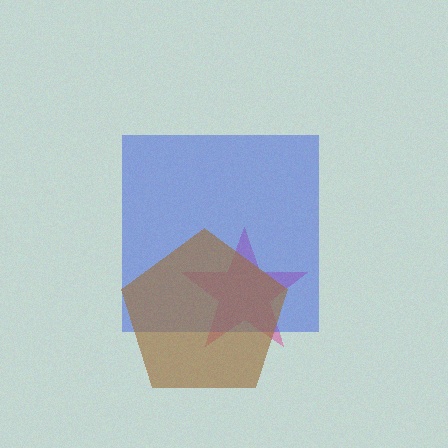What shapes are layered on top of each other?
The layered shapes are: a magenta star, a blue square, a brown pentagon.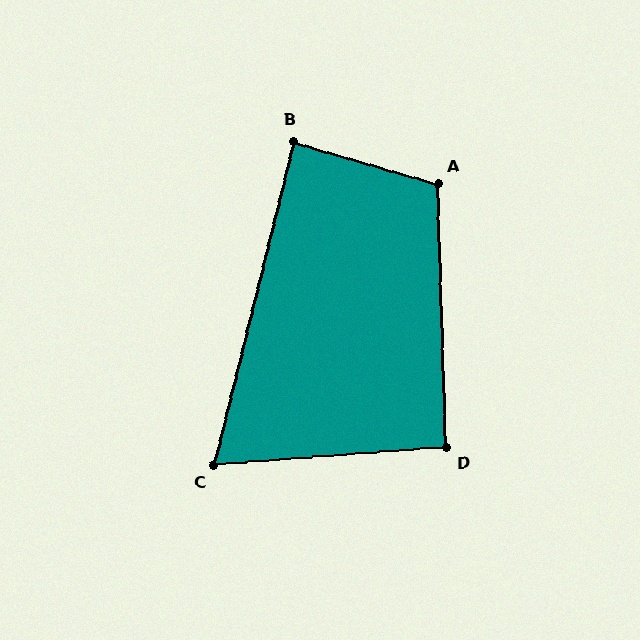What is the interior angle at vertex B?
Approximately 88 degrees (approximately right).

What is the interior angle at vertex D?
Approximately 92 degrees (approximately right).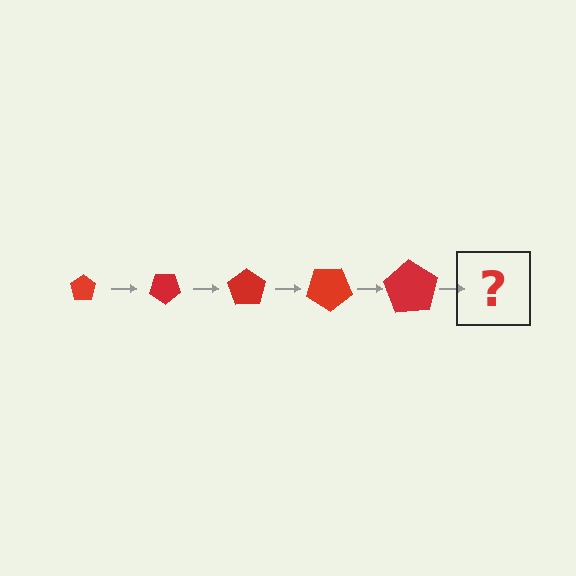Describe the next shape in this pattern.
It should be a pentagon, larger than the previous one and rotated 175 degrees from the start.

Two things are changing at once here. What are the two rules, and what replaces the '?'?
The two rules are that the pentagon grows larger each step and it rotates 35 degrees each step. The '?' should be a pentagon, larger than the previous one and rotated 175 degrees from the start.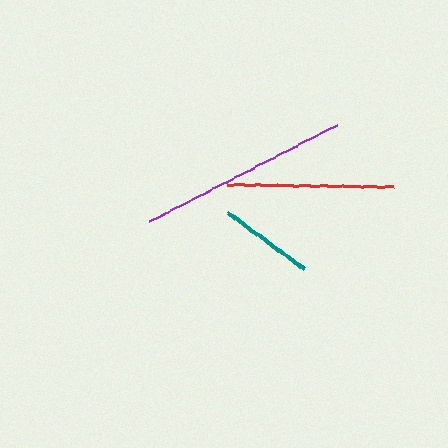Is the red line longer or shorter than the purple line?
The purple line is longer than the red line.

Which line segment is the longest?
The purple line is the longest at approximately 211 pixels.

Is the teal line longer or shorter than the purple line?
The purple line is longer than the teal line.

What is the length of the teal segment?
The teal segment is approximately 95 pixels long.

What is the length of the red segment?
The red segment is approximately 166 pixels long.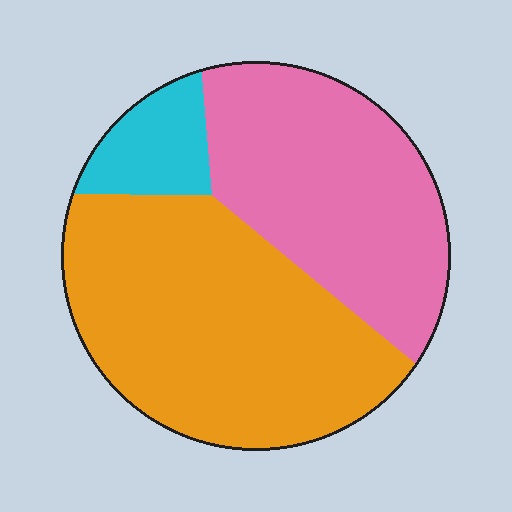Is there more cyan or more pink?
Pink.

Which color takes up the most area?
Orange, at roughly 50%.